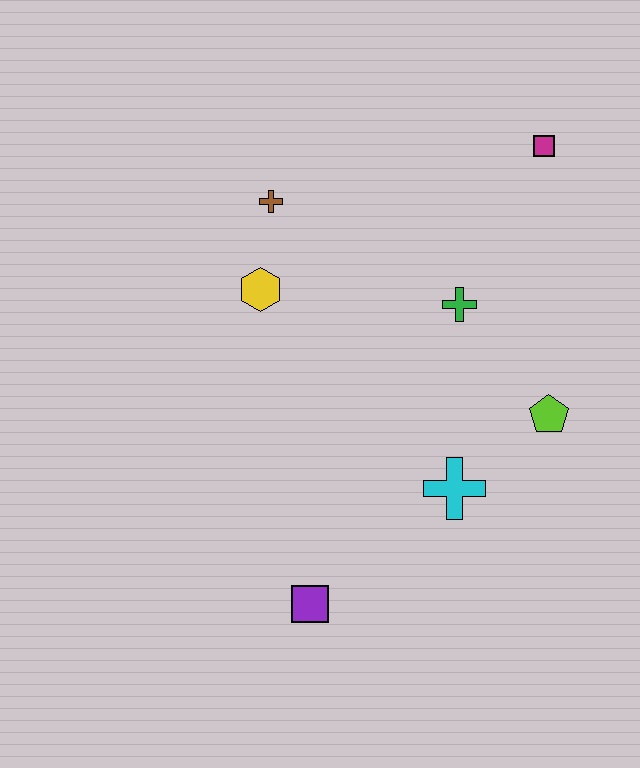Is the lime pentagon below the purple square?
No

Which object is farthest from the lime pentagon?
The brown cross is farthest from the lime pentagon.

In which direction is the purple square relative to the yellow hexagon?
The purple square is below the yellow hexagon.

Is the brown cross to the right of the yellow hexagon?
Yes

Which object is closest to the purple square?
The cyan cross is closest to the purple square.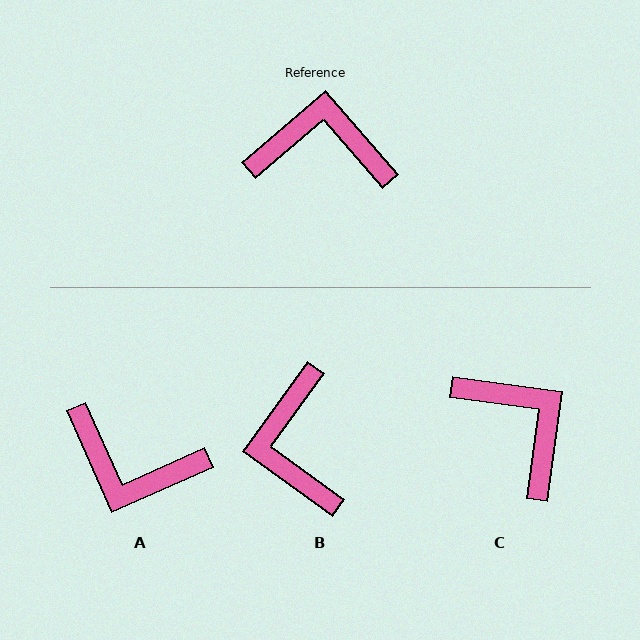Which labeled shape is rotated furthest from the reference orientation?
A, about 163 degrees away.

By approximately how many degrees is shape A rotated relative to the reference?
Approximately 163 degrees counter-clockwise.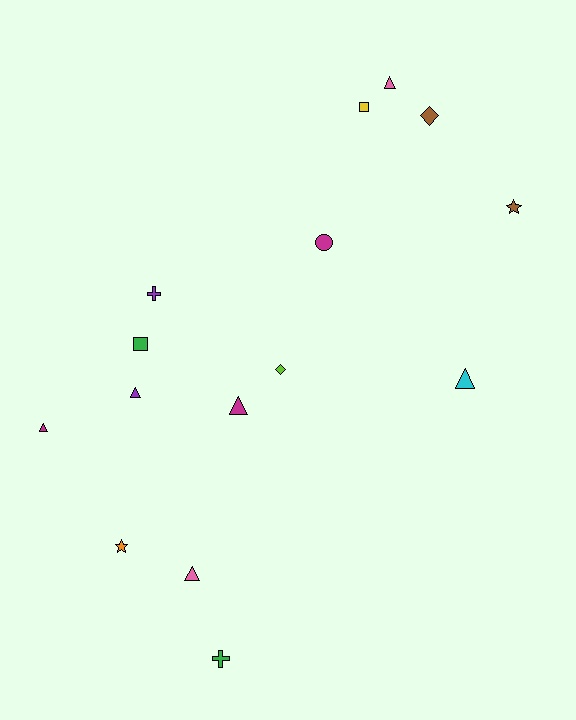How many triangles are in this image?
There are 6 triangles.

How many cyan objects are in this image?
There is 1 cyan object.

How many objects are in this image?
There are 15 objects.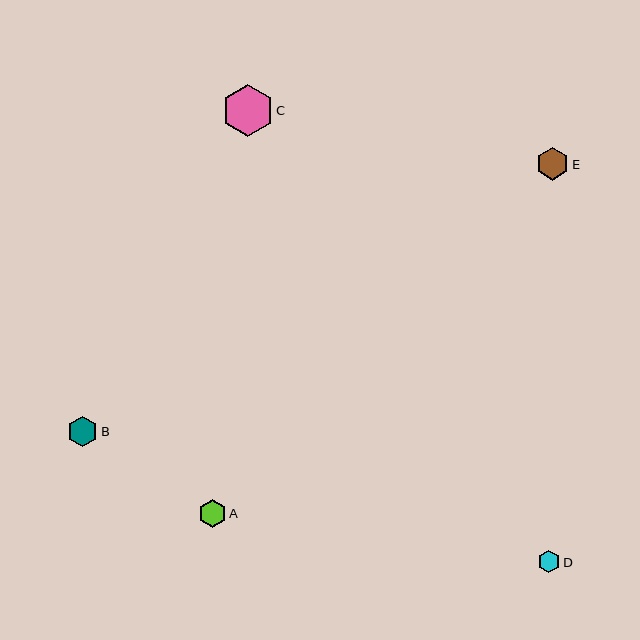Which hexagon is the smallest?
Hexagon D is the smallest with a size of approximately 22 pixels.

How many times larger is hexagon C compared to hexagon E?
Hexagon C is approximately 1.6 times the size of hexagon E.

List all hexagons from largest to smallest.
From largest to smallest: C, E, B, A, D.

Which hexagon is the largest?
Hexagon C is the largest with a size of approximately 52 pixels.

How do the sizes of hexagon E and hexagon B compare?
Hexagon E and hexagon B are approximately the same size.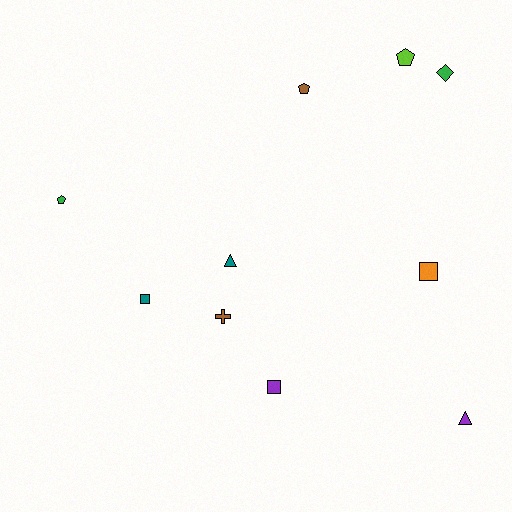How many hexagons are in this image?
There are no hexagons.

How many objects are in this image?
There are 10 objects.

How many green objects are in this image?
There are 2 green objects.